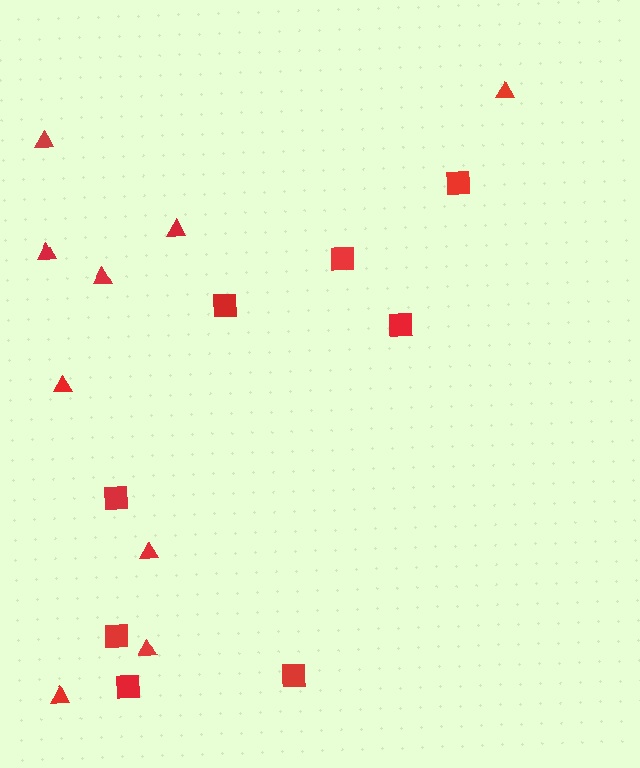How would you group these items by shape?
There are 2 groups: one group of triangles (9) and one group of squares (8).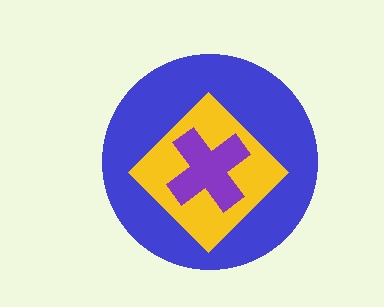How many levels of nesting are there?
3.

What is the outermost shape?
The blue circle.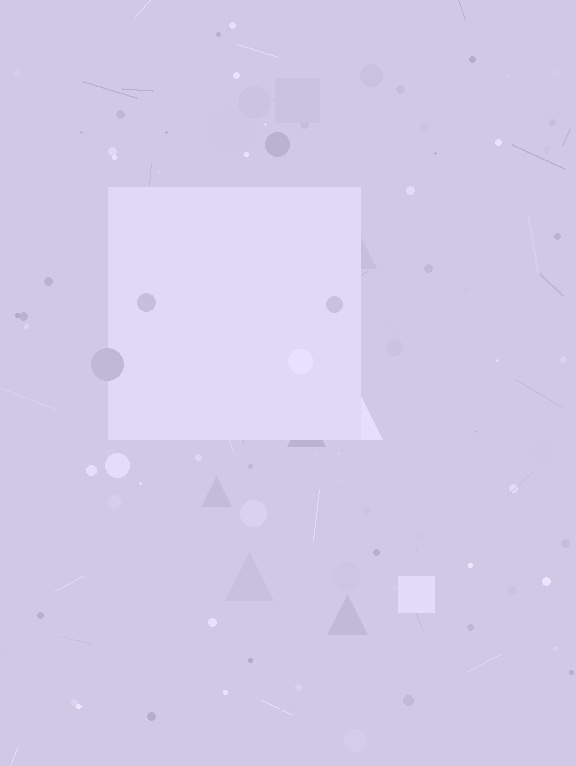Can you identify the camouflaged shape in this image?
The camouflaged shape is a square.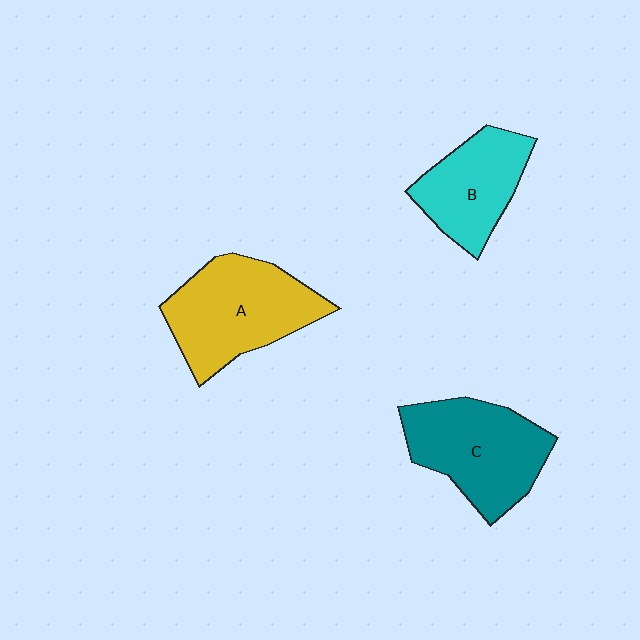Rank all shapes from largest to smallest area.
From largest to smallest: A (yellow), C (teal), B (cyan).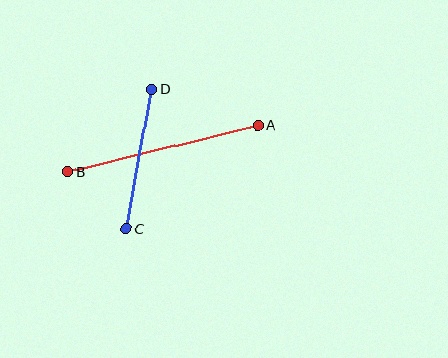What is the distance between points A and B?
The distance is approximately 195 pixels.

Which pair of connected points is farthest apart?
Points A and B are farthest apart.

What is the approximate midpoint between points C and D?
The midpoint is at approximately (139, 159) pixels.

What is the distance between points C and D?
The distance is approximately 141 pixels.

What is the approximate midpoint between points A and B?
The midpoint is at approximately (163, 149) pixels.